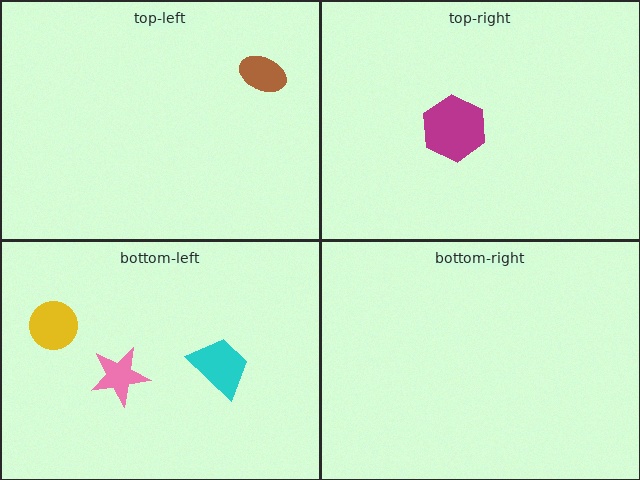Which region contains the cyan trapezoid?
The bottom-left region.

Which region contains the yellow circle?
The bottom-left region.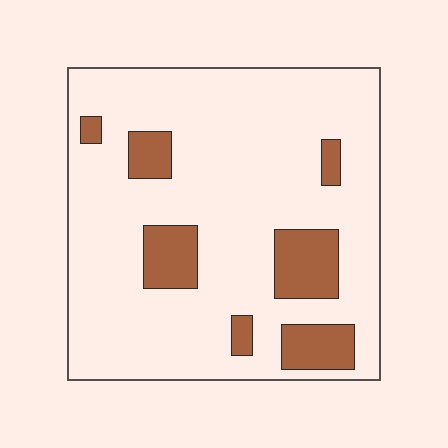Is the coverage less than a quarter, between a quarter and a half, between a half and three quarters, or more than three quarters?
Less than a quarter.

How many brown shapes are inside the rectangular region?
7.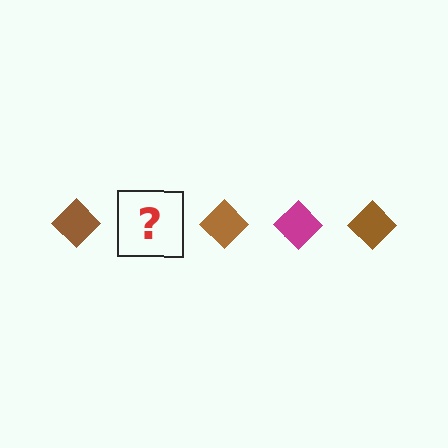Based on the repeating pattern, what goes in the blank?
The blank should be a magenta diamond.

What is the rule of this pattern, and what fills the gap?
The rule is that the pattern cycles through brown, magenta diamonds. The gap should be filled with a magenta diamond.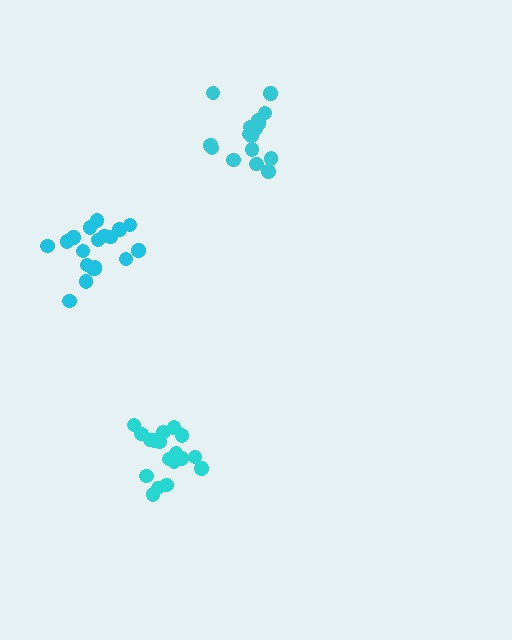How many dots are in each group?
Group 1: 18 dots, Group 2: 18 dots, Group 3: 19 dots (55 total).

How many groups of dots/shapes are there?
There are 3 groups.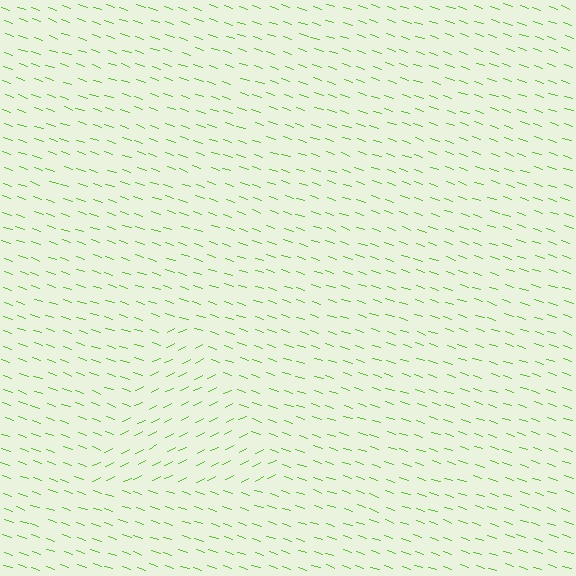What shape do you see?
I see a triangle.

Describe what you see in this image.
The image is filled with small lime line segments. A triangle region in the image has lines oriented differently from the surrounding lines, creating a visible texture boundary.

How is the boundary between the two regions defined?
The boundary is defined purely by a change in line orientation (approximately 45 degrees difference). All lines are the same color and thickness.